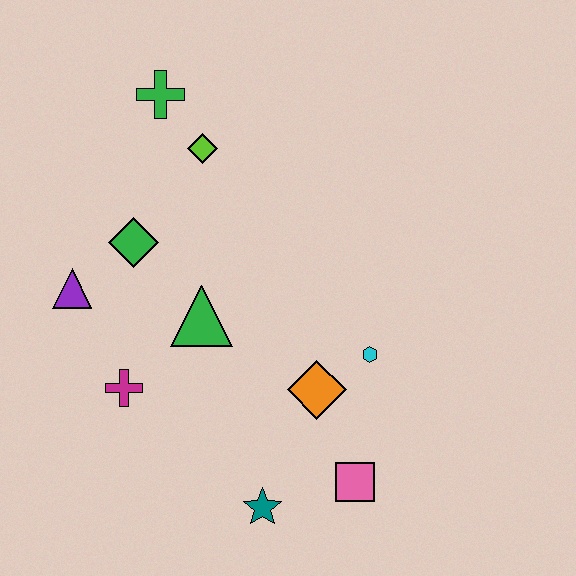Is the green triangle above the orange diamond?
Yes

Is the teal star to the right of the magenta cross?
Yes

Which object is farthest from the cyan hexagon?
The green cross is farthest from the cyan hexagon.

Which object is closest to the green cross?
The lime diamond is closest to the green cross.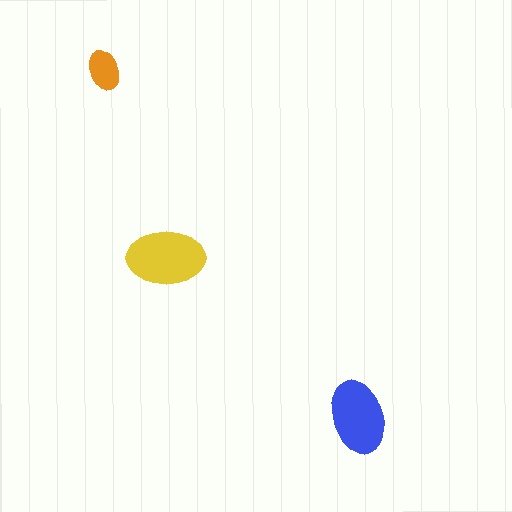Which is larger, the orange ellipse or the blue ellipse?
The blue one.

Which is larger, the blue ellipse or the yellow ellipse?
The yellow one.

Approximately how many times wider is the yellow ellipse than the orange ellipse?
About 2 times wider.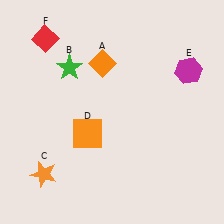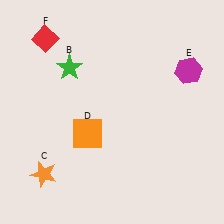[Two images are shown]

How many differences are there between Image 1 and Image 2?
There is 1 difference between the two images.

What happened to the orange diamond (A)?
The orange diamond (A) was removed in Image 2. It was in the top-left area of Image 1.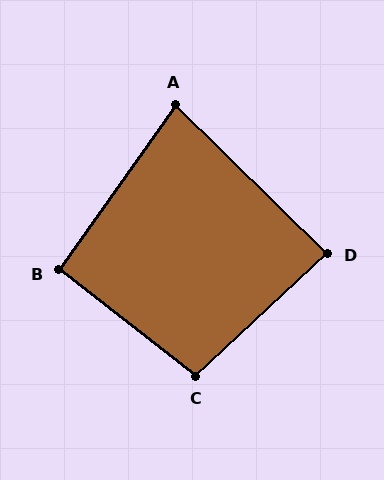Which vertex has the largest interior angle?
C, at approximately 99 degrees.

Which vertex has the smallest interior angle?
A, at approximately 81 degrees.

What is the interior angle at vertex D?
Approximately 87 degrees (approximately right).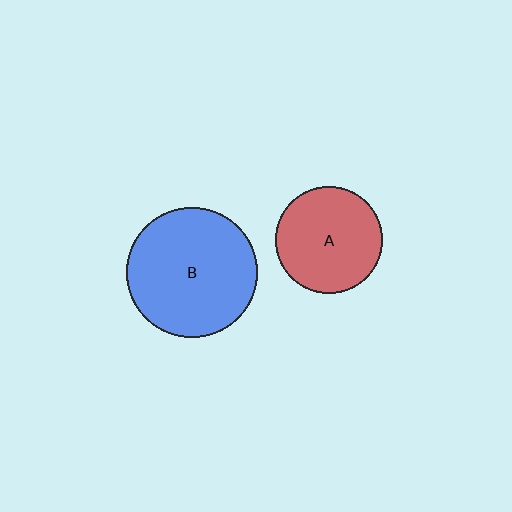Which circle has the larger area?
Circle B (blue).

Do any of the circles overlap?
No, none of the circles overlap.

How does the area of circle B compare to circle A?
Approximately 1.5 times.